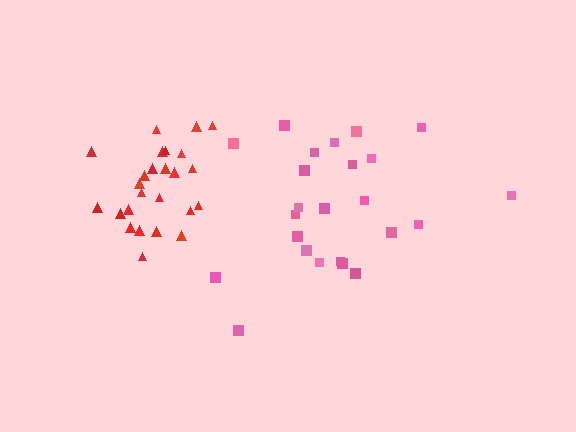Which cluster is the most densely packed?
Red.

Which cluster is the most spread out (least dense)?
Pink.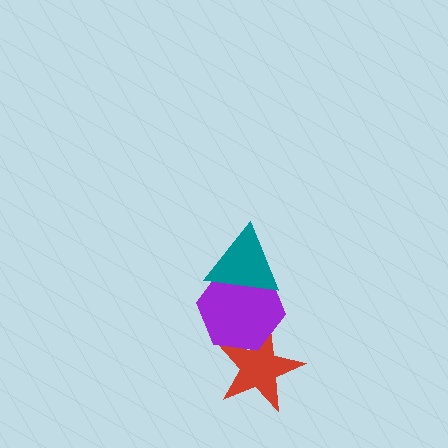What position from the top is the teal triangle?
The teal triangle is 1st from the top.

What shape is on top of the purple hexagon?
The teal triangle is on top of the purple hexagon.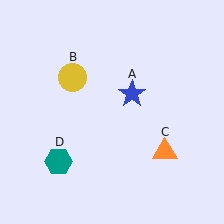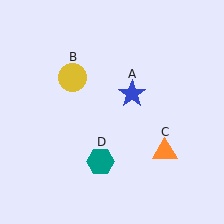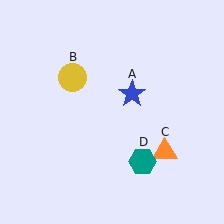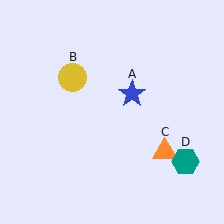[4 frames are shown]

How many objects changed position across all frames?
1 object changed position: teal hexagon (object D).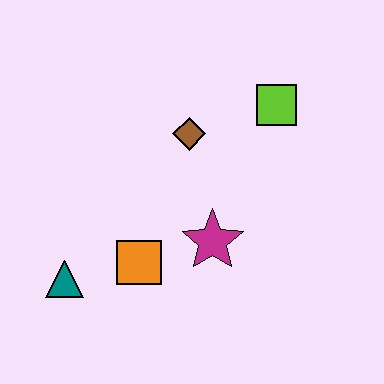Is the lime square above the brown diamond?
Yes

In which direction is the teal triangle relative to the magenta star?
The teal triangle is to the left of the magenta star.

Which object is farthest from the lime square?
The teal triangle is farthest from the lime square.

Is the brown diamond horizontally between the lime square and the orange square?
Yes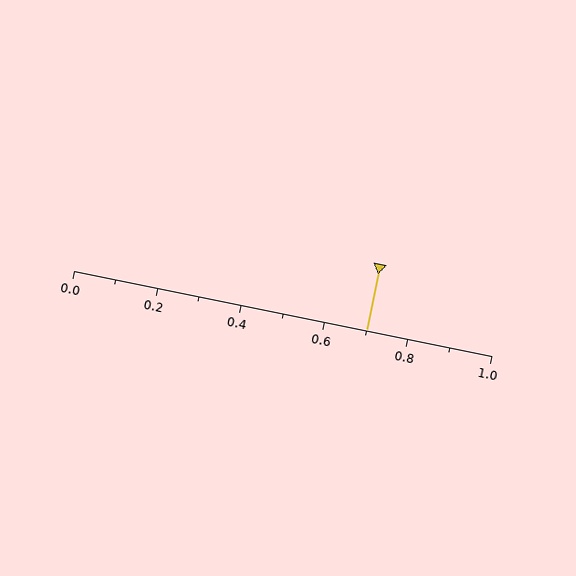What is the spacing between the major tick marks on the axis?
The major ticks are spaced 0.2 apart.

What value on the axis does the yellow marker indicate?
The marker indicates approximately 0.7.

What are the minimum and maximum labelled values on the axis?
The axis runs from 0.0 to 1.0.